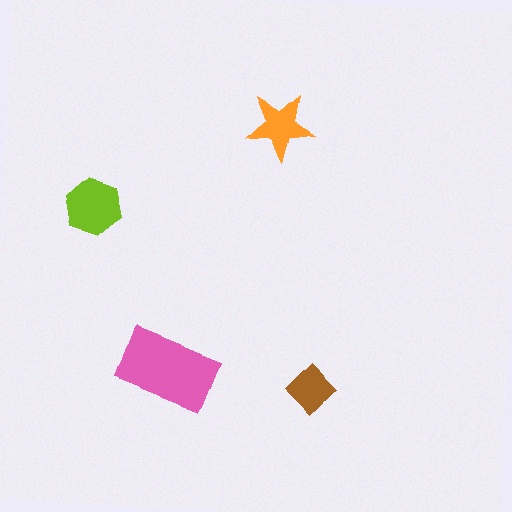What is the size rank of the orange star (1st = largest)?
3rd.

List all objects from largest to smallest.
The pink rectangle, the lime hexagon, the orange star, the brown diamond.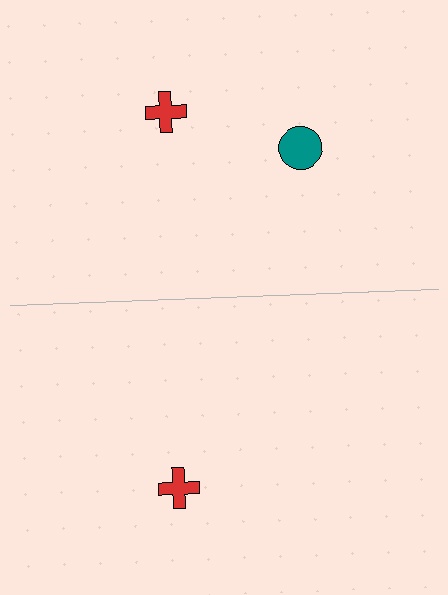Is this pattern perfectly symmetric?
No, the pattern is not perfectly symmetric. A teal circle is missing from the bottom side.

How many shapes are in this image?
There are 3 shapes in this image.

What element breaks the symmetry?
A teal circle is missing from the bottom side.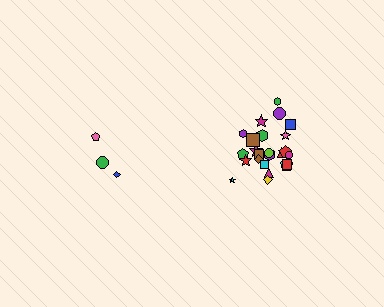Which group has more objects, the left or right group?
The right group.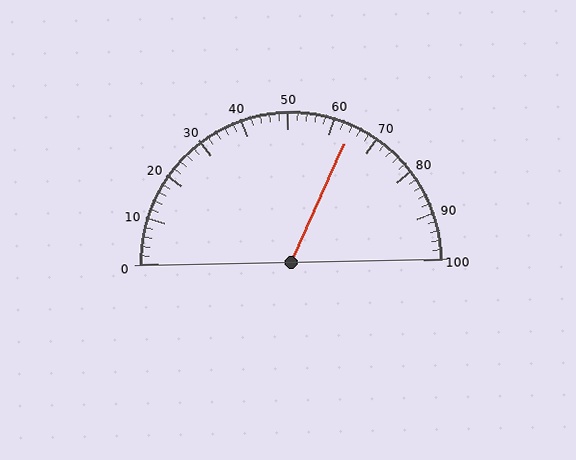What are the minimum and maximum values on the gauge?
The gauge ranges from 0 to 100.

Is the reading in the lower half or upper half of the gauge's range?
The reading is in the upper half of the range (0 to 100).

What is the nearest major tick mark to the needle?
The nearest major tick mark is 60.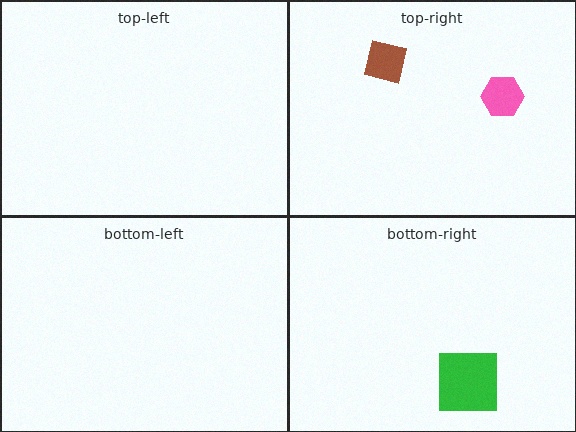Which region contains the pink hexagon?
The top-right region.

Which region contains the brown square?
The top-right region.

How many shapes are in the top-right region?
2.